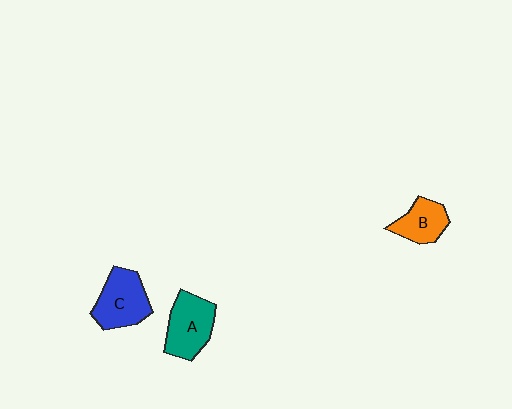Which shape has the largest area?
Shape C (blue).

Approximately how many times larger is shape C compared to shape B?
Approximately 1.4 times.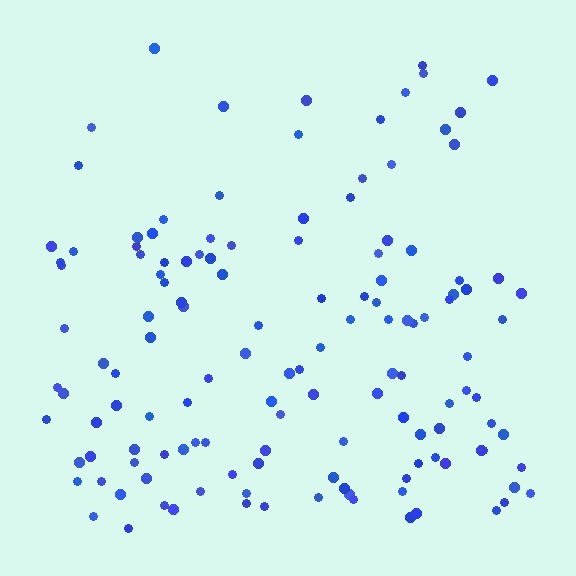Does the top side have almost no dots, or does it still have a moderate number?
Still a moderate number, just noticeably fewer than the bottom.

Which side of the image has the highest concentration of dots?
The bottom.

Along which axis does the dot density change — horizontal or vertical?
Vertical.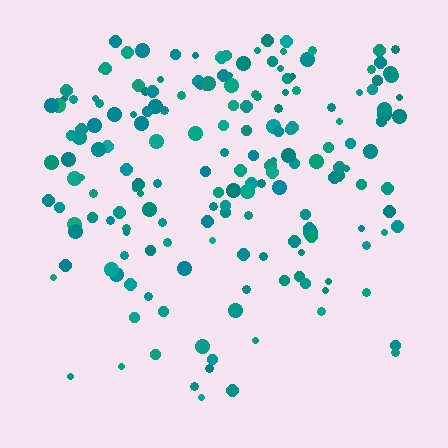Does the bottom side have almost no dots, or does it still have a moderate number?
Still a moderate number, just noticeably fewer than the top.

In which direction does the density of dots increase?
From bottom to top, with the top side densest.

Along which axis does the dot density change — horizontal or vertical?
Vertical.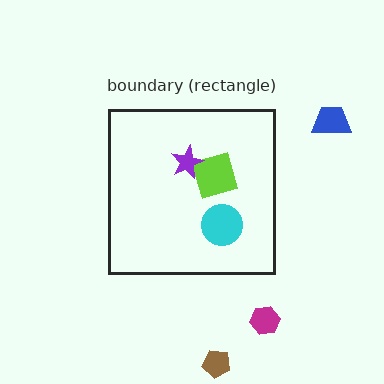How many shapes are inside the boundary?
3 inside, 3 outside.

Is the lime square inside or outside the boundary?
Inside.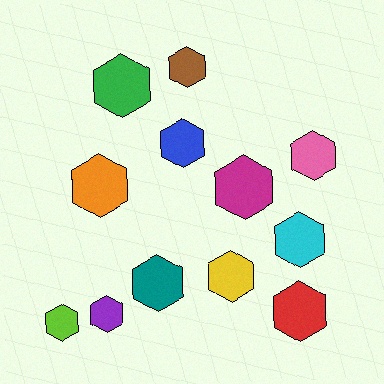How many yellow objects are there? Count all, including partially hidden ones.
There is 1 yellow object.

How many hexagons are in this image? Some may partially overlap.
There are 12 hexagons.